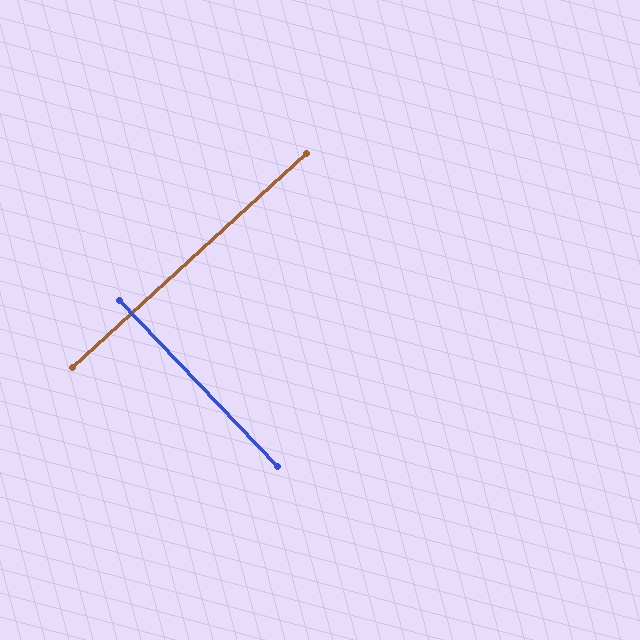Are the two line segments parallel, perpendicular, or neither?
Perpendicular — they meet at approximately 89°.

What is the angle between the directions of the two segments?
Approximately 89 degrees.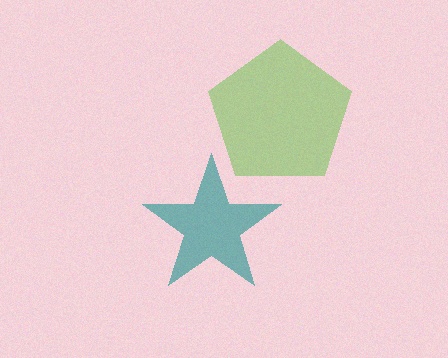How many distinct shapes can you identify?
There are 2 distinct shapes: a teal star, a lime pentagon.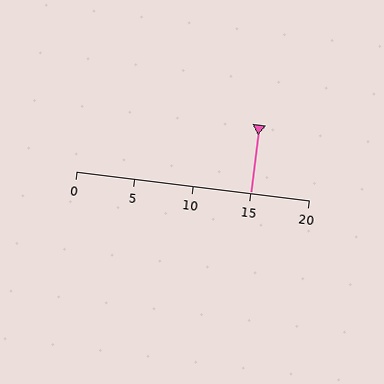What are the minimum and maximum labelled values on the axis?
The axis runs from 0 to 20.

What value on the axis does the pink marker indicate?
The marker indicates approximately 15.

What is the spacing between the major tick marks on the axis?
The major ticks are spaced 5 apart.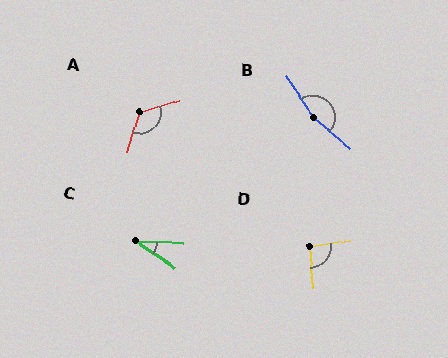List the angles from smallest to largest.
C (32°), D (94°), A (124°), B (163°).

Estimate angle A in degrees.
Approximately 124 degrees.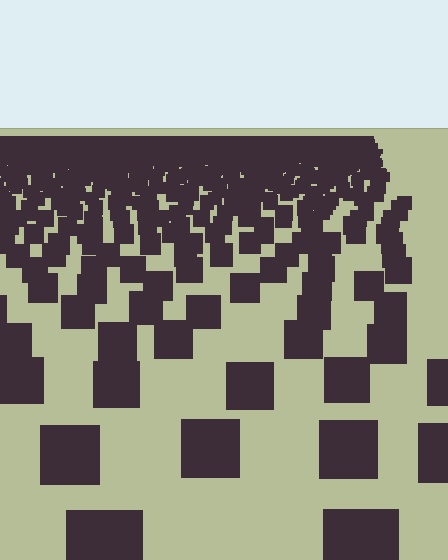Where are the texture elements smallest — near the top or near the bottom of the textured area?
Near the top.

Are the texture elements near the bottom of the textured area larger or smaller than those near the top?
Larger. Near the bottom, elements are closer to the viewer and appear at a bigger on-screen size.